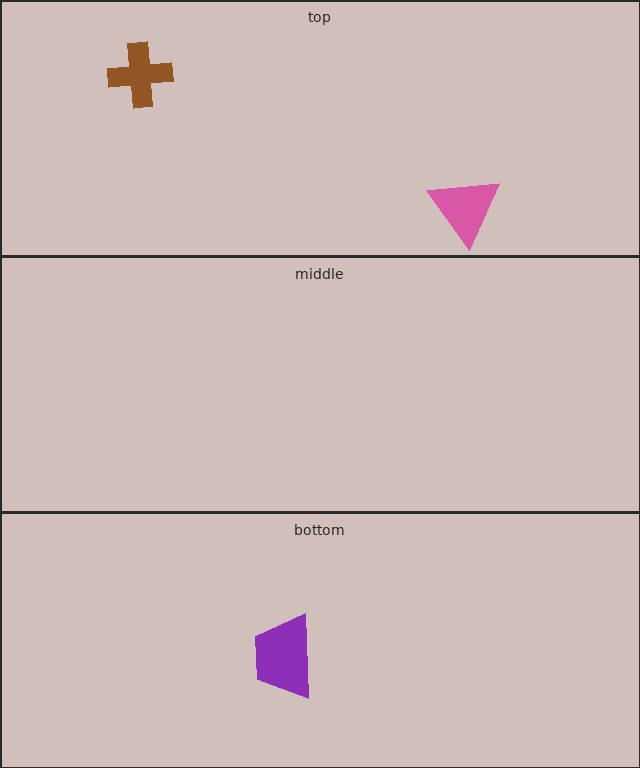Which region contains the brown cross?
The top region.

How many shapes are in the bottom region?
1.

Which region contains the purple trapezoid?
The bottom region.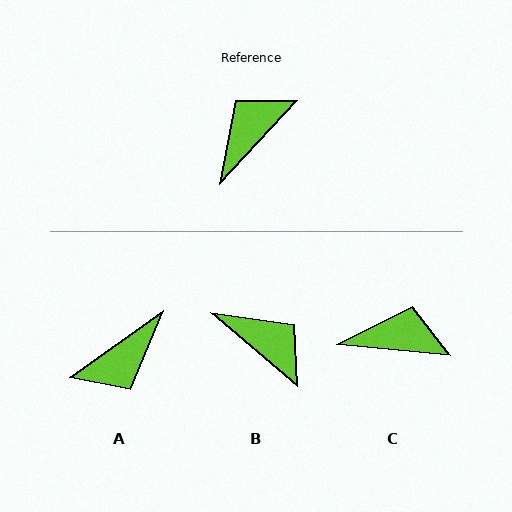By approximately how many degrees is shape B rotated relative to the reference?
Approximately 87 degrees clockwise.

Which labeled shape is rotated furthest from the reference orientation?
A, about 169 degrees away.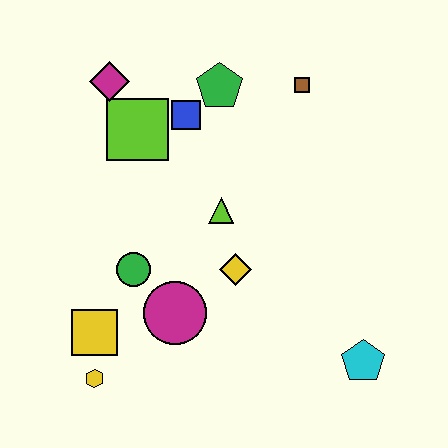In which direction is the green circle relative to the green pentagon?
The green circle is below the green pentagon.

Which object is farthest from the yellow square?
The brown square is farthest from the yellow square.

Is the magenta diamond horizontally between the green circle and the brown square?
No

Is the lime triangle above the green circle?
Yes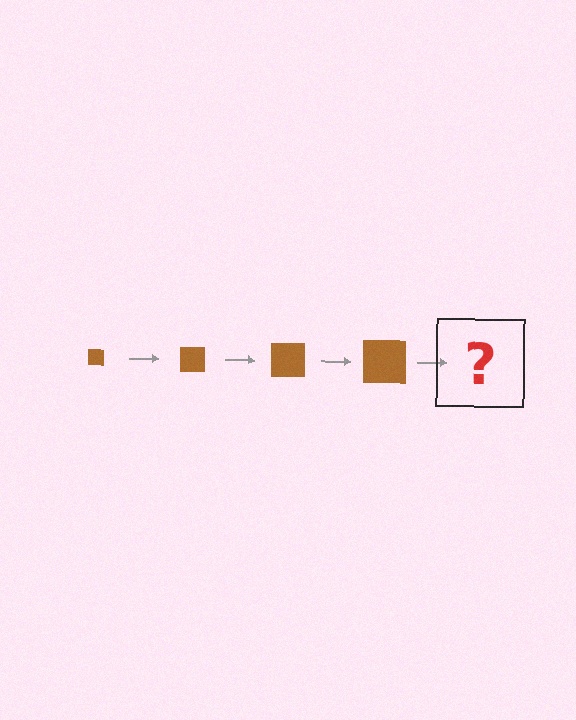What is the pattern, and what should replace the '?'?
The pattern is that the square gets progressively larger each step. The '?' should be a brown square, larger than the previous one.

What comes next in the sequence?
The next element should be a brown square, larger than the previous one.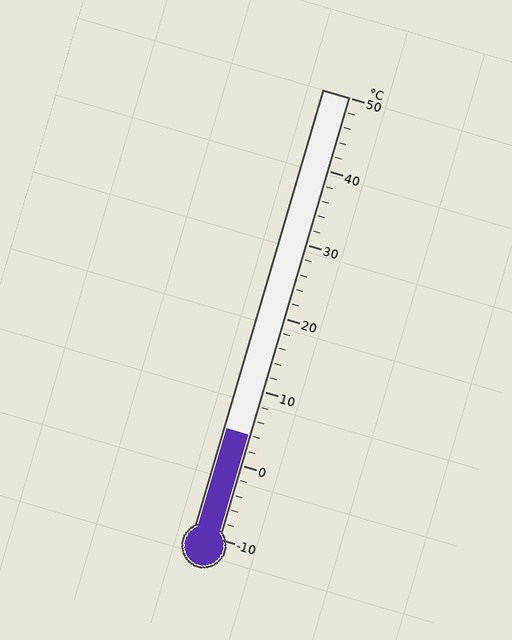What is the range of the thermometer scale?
The thermometer scale ranges from -10°C to 50°C.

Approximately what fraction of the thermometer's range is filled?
The thermometer is filled to approximately 25% of its range.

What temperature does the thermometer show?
The thermometer shows approximately 4°C.